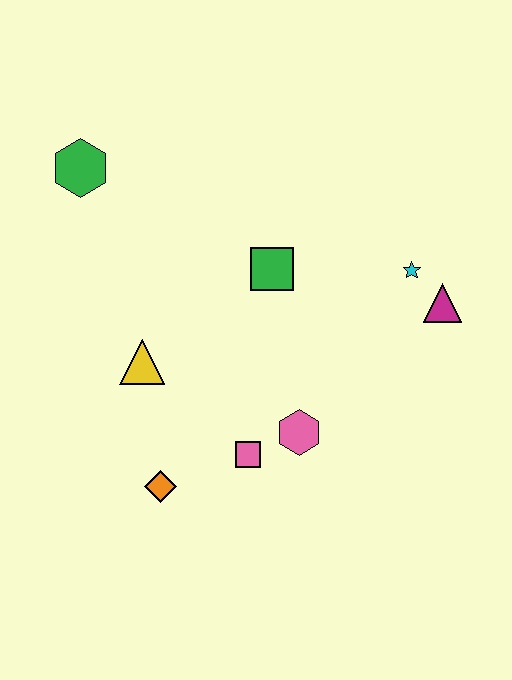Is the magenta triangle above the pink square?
Yes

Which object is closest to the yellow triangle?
The orange diamond is closest to the yellow triangle.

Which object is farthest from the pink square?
The green hexagon is farthest from the pink square.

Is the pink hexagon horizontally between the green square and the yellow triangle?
No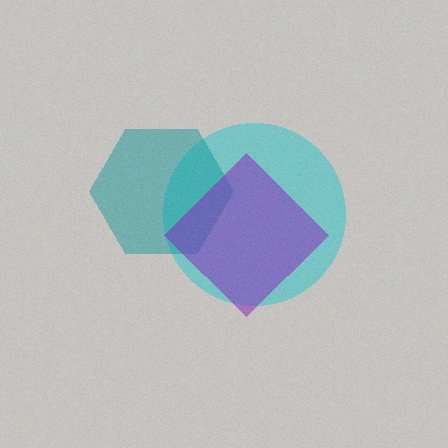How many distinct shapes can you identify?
There are 3 distinct shapes: a cyan circle, a teal hexagon, a purple diamond.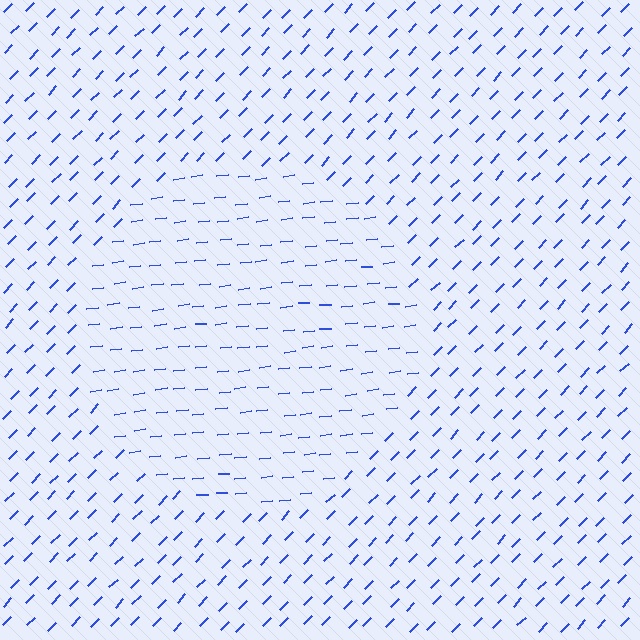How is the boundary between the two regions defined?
The boundary is defined purely by a change in line orientation (approximately 39 degrees difference). All lines are the same color and thickness.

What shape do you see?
I see a circle.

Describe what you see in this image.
The image is filled with small blue line segments. A circle region in the image has lines oriented differently from the surrounding lines, creating a visible texture boundary.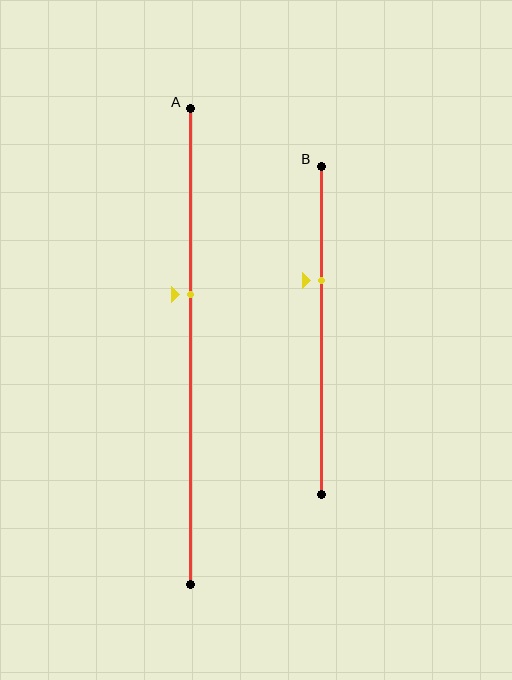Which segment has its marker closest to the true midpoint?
Segment A has its marker closest to the true midpoint.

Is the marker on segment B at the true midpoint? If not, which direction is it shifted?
No, the marker on segment B is shifted upward by about 15% of the segment length.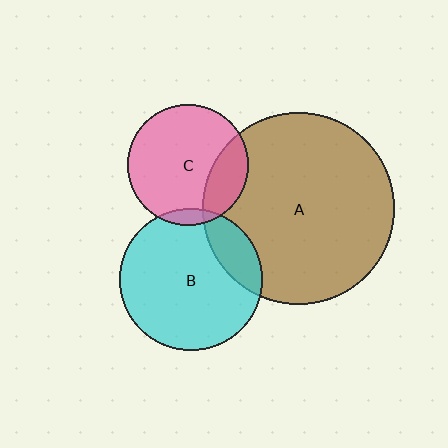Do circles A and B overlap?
Yes.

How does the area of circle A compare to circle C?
Approximately 2.5 times.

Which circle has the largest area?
Circle A (brown).